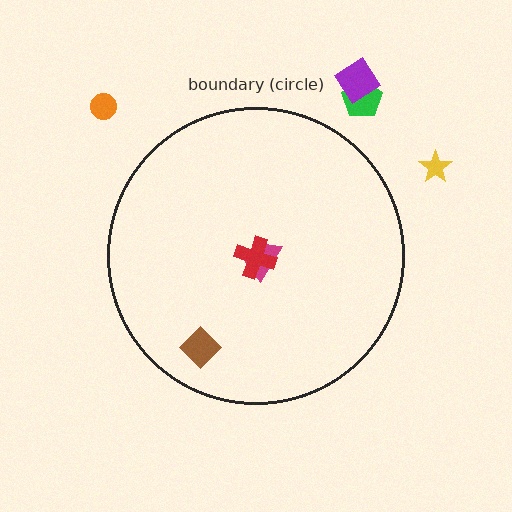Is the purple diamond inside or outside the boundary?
Outside.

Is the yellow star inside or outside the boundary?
Outside.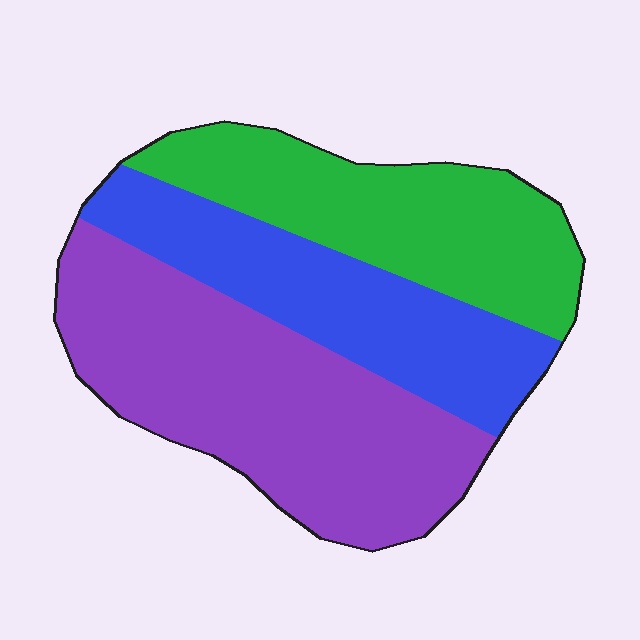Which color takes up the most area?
Purple, at roughly 45%.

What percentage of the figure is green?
Green covers roughly 30% of the figure.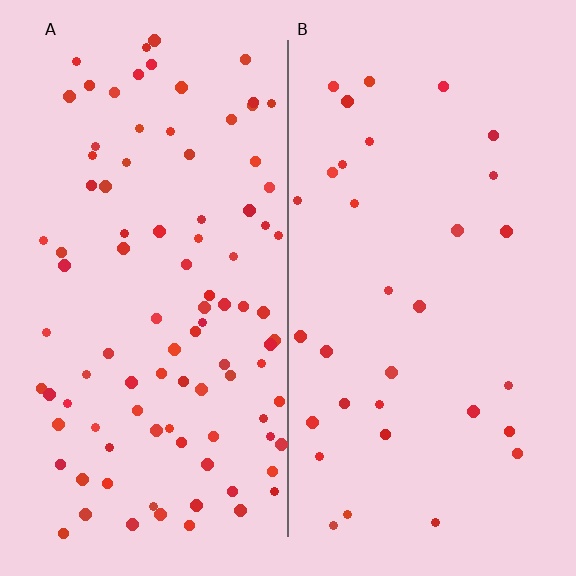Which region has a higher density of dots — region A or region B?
A (the left).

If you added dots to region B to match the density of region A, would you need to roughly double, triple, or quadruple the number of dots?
Approximately triple.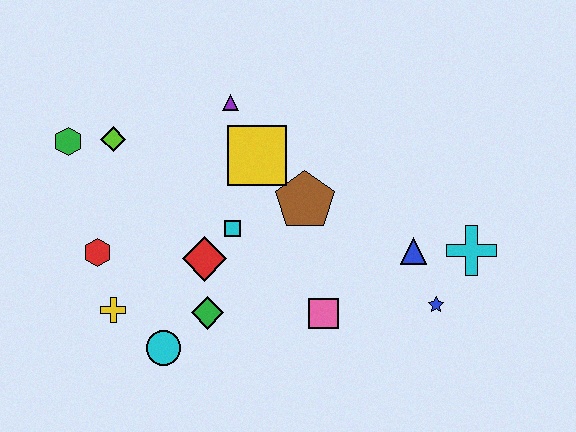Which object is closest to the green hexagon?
The lime diamond is closest to the green hexagon.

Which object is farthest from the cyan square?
The cyan cross is farthest from the cyan square.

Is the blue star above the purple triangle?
No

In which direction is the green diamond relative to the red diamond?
The green diamond is below the red diamond.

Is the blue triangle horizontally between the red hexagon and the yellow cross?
No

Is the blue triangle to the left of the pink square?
No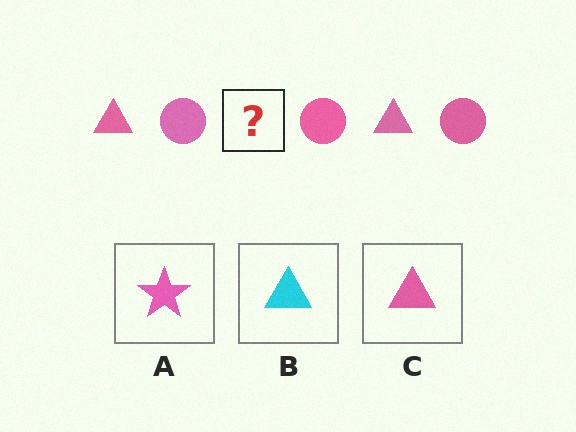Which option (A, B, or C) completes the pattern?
C.